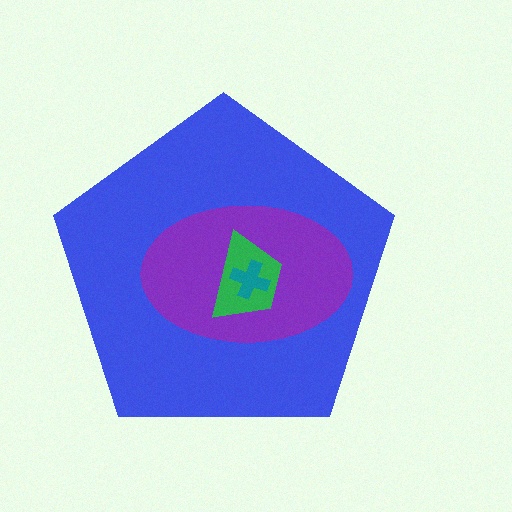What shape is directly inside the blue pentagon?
The purple ellipse.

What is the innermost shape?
The teal cross.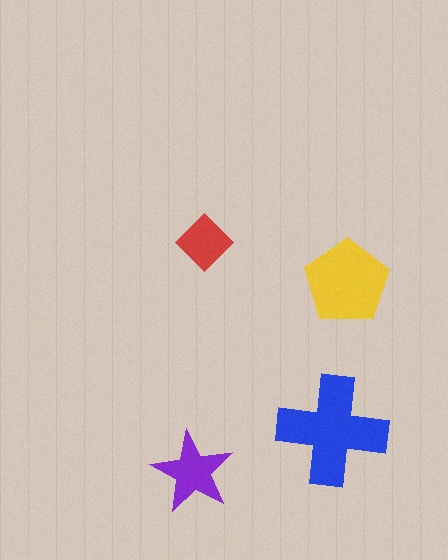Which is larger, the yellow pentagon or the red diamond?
The yellow pentagon.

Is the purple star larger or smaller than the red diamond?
Larger.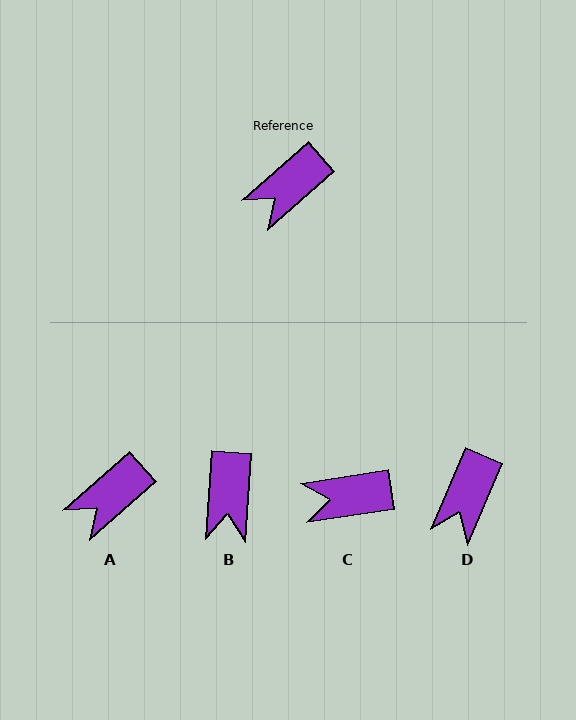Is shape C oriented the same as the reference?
No, it is off by about 33 degrees.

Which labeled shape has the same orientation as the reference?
A.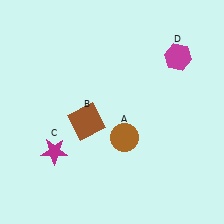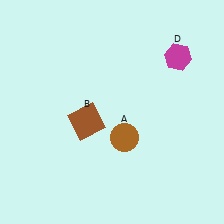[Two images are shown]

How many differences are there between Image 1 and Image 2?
There is 1 difference between the two images.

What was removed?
The magenta star (C) was removed in Image 2.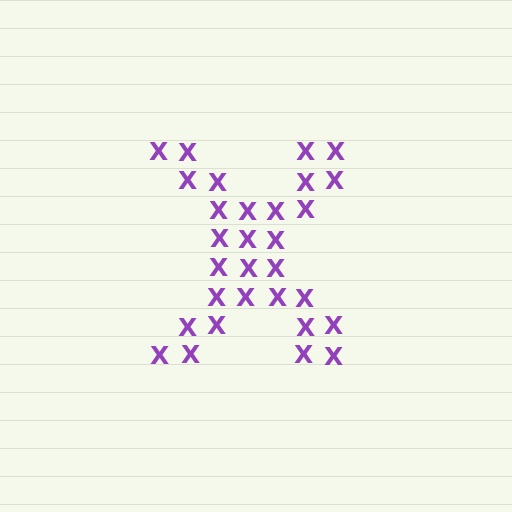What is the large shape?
The large shape is the letter X.